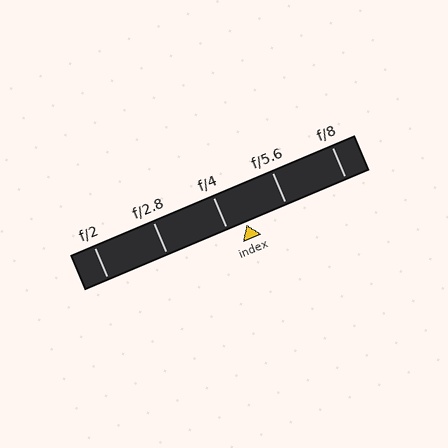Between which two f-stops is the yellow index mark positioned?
The index mark is between f/4 and f/5.6.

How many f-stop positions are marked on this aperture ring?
There are 5 f-stop positions marked.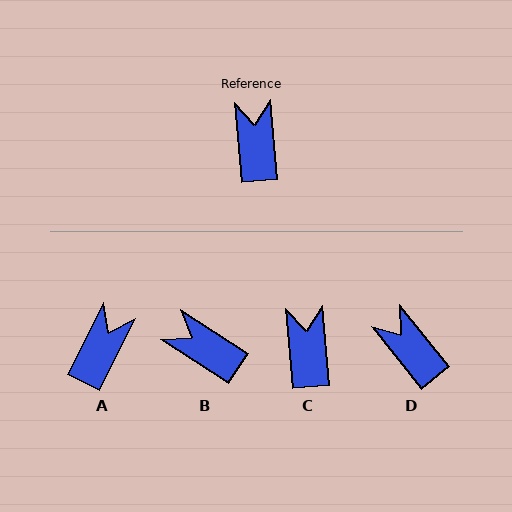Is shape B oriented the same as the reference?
No, it is off by about 52 degrees.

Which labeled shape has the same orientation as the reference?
C.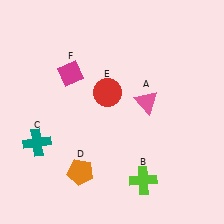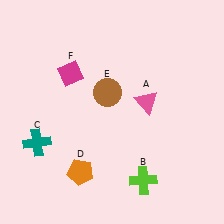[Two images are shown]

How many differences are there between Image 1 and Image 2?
There is 1 difference between the two images.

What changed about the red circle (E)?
In Image 1, E is red. In Image 2, it changed to brown.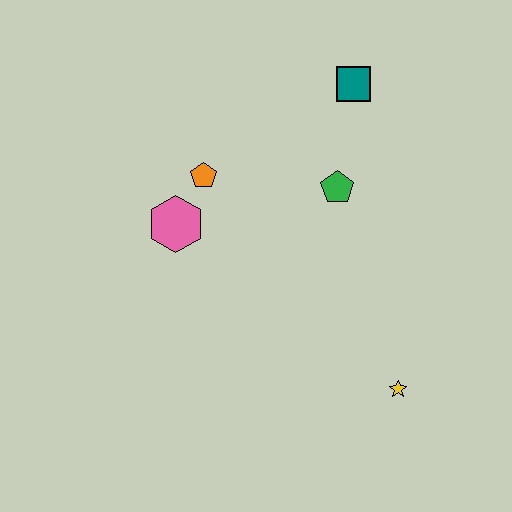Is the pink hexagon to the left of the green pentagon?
Yes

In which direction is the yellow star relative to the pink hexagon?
The yellow star is to the right of the pink hexagon.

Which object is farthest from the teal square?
The yellow star is farthest from the teal square.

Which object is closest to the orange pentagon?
The pink hexagon is closest to the orange pentagon.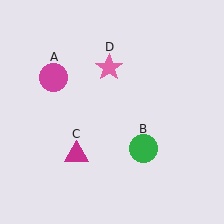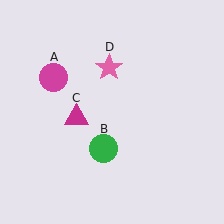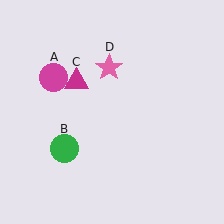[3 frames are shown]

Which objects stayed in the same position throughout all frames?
Magenta circle (object A) and pink star (object D) remained stationary.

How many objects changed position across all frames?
2 objects changed position: green circle (object B), magenta triangle (object C).